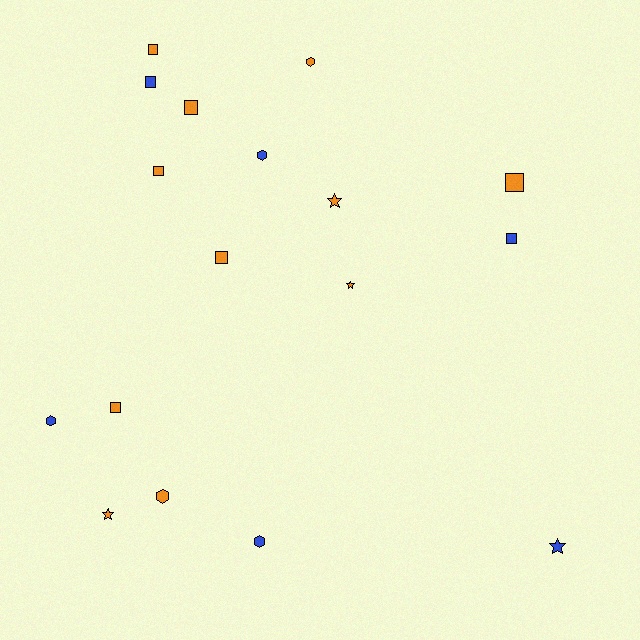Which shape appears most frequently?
Square, with 8 objects.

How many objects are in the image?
There are 17 objects.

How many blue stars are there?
There is 1 blue star.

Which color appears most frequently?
Orange, with 11 objects.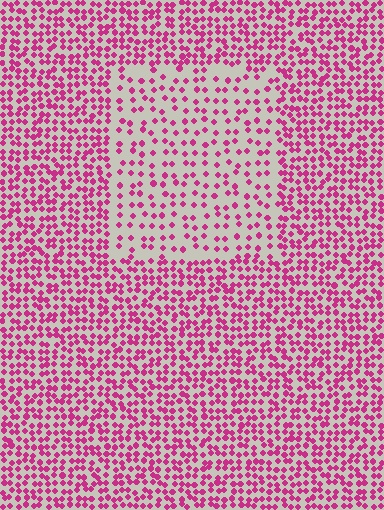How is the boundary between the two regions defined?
The boundary is defined by a change in element density (approximately 2.0x ratio). All elements are the same color, size, and shape.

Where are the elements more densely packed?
The elements are more densely packed outside the rectangle boundary.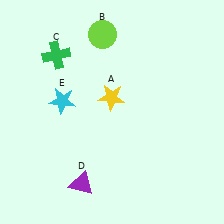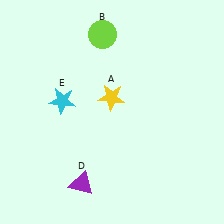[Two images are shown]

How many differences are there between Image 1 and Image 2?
There is 1 difference between the two images.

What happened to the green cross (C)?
The green cross (C) was removed in Image 2. It was in the top-left area of Image 1.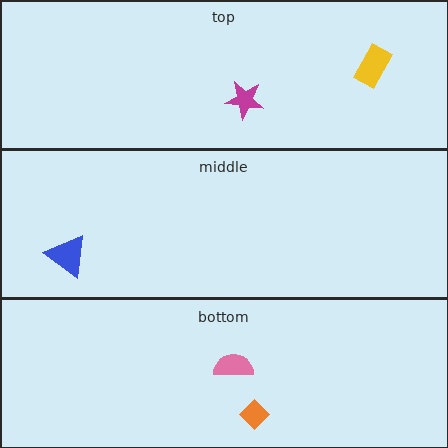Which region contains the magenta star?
The top region.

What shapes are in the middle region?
The blue triangle.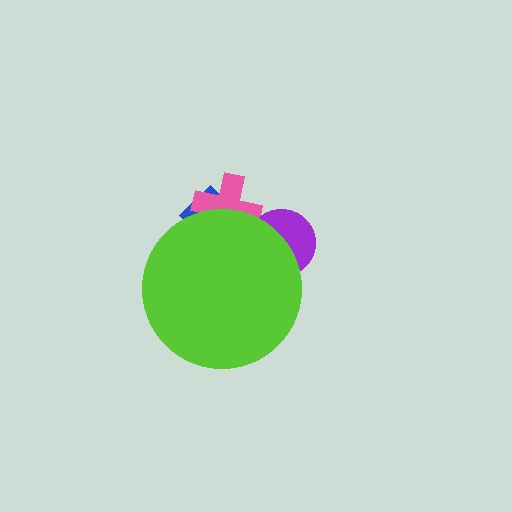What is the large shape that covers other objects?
A lime circle.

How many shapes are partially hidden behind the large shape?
3 shapes are partially hidden.